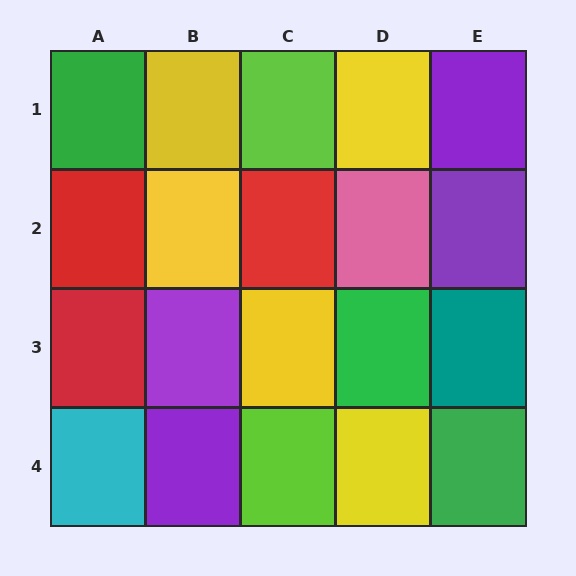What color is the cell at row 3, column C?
Yellow.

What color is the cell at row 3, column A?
Red.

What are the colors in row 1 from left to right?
Green, yellow, lime, yellow, purple.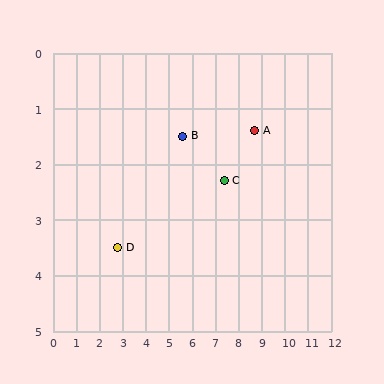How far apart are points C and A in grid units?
Points C and A are about 1.6 grid units apart.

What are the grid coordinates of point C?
Point C is at approximately (7.4, 2.3).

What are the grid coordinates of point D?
Point D is at approximately (2.8, 3.5).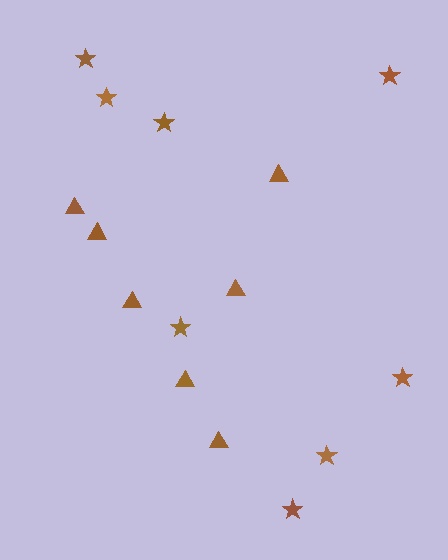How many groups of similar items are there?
There are 2 groups: one group of triangles (7) and one group of stars (8).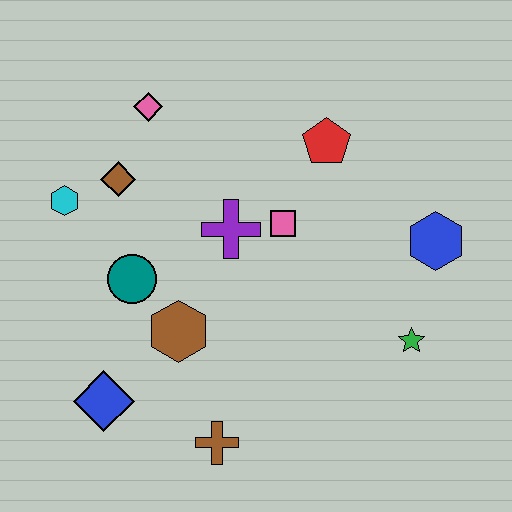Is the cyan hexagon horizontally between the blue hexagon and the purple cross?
No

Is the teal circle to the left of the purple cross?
Yes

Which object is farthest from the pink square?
The blue diamond is farthest from the pink square.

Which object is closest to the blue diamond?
The brown hexagon is closest to the blue diamond.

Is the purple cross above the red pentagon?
No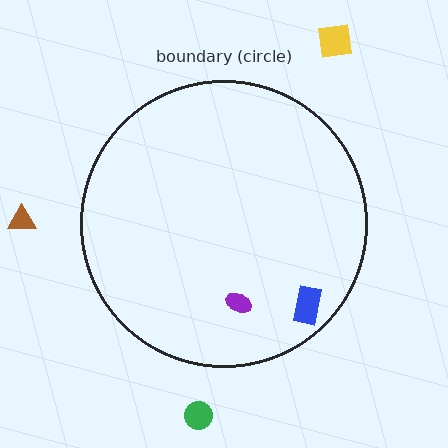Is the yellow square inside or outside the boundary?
Outside.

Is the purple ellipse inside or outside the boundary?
Inside.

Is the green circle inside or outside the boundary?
Outside.